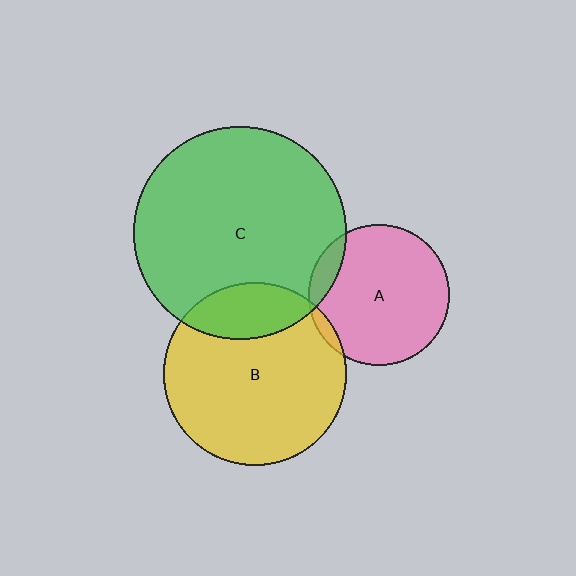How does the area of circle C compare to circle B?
Approximately 1.4 times.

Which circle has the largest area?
Circle C (green).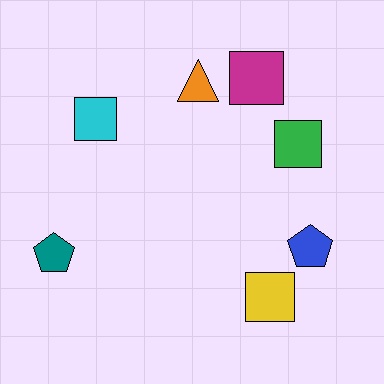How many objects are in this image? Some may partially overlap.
There are 7 objects.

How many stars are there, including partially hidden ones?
There are no stars.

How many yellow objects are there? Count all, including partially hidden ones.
There is 1 yellow object.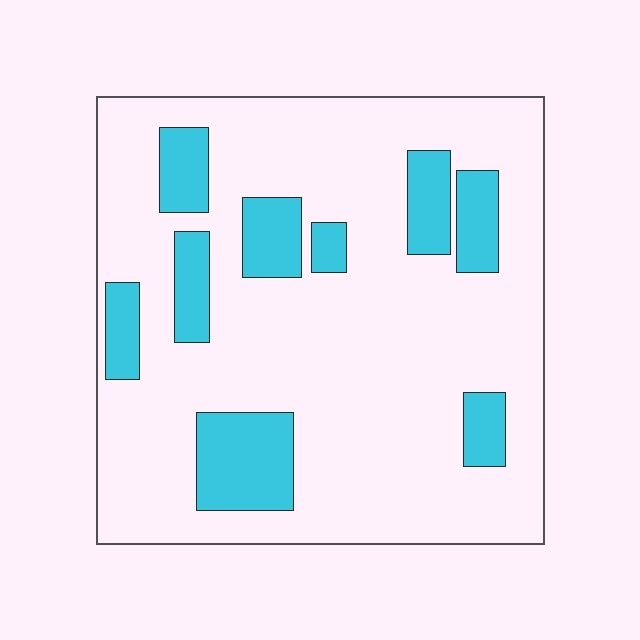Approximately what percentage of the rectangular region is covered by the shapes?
Approximately 20%.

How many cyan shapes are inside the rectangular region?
9.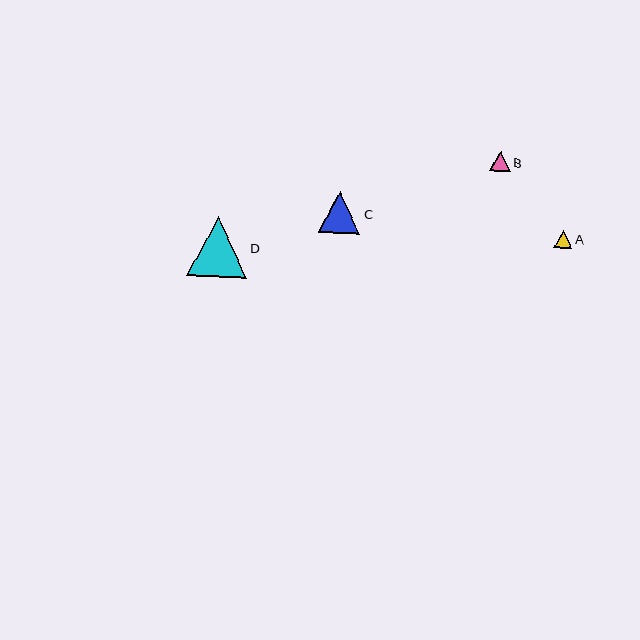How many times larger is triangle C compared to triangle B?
Triangle C is approximately 2.0 times the size of triangle B.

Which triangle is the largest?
Triangle D is the largest with a size of approximately 60 pixels.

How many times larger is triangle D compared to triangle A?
Triangle D is approximately 3.4 times the size of triangle A.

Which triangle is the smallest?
Triangle A is the smallest with a size of approximately 18 pixels.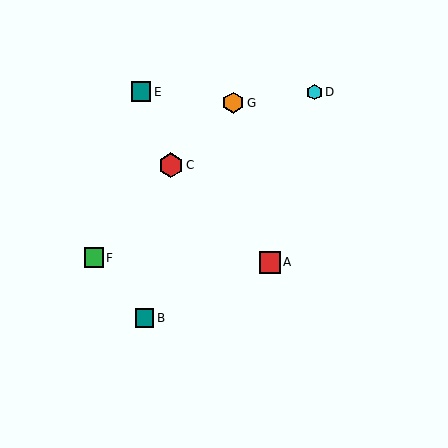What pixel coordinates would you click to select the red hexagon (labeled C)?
Click at (171, 165) to select the red hexagon C.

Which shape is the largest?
The red hexagon (labeled C) is the largest.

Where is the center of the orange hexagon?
The center of the orange hexagon is at (233, 103).